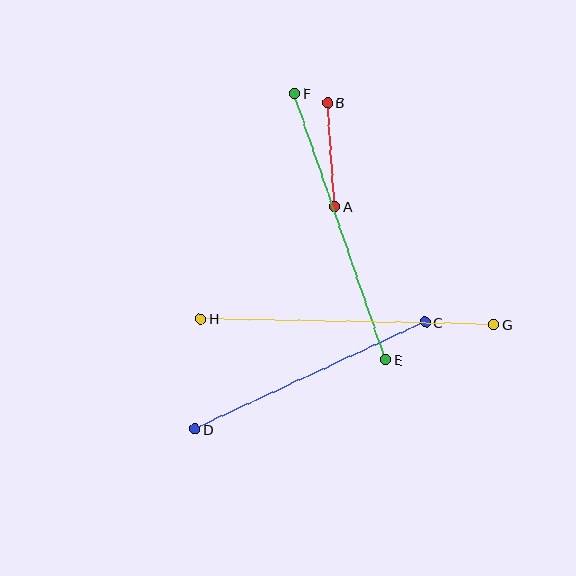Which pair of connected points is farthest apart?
Points G and H are farthest apart.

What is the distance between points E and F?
The distance is approximately 281 pixels.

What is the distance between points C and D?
The distance is approximately 254 pixels.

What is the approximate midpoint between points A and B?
The midpoint is at approximately (332, 155) pixels.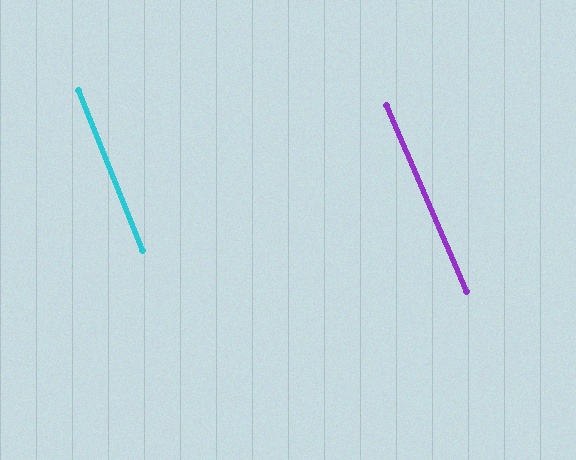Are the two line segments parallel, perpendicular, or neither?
Parallel — their directions differ by only 1.5°.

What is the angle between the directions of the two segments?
Approximately 1 degree.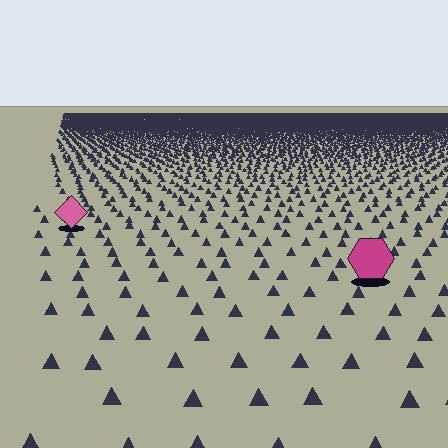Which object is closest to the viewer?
The magenta hexagon is closest. The texture marks near it are larger and more spread out.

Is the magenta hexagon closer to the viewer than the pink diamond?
Yes. The magenta hexagon is closer — you can tell from the texture gradient: the ground texture is coarser near it.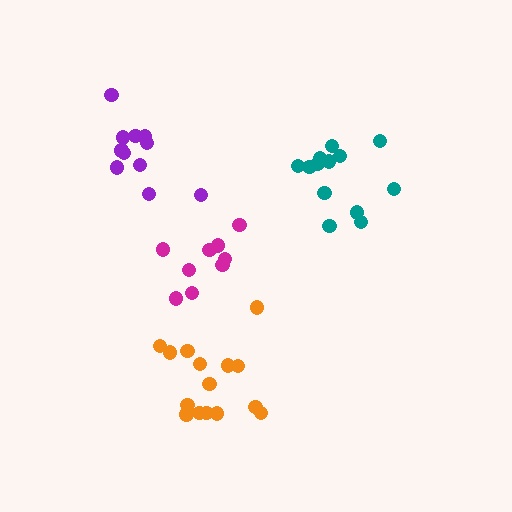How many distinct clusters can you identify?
There are 4 distinct clusters.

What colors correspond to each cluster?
The clusters are colored: teal, purple, magenta, orange.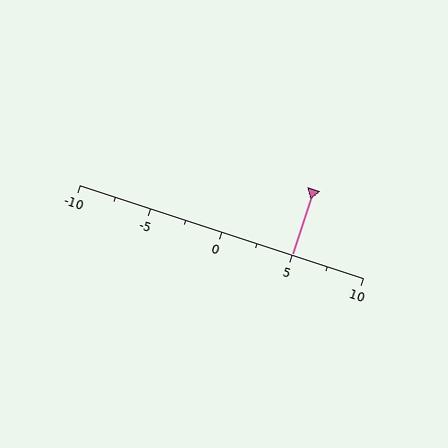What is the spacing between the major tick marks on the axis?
The major ticks are spaced 5 apart.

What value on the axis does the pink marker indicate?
The marker indicates approximately 5.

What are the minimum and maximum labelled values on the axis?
The axis runs from -10 to 10.